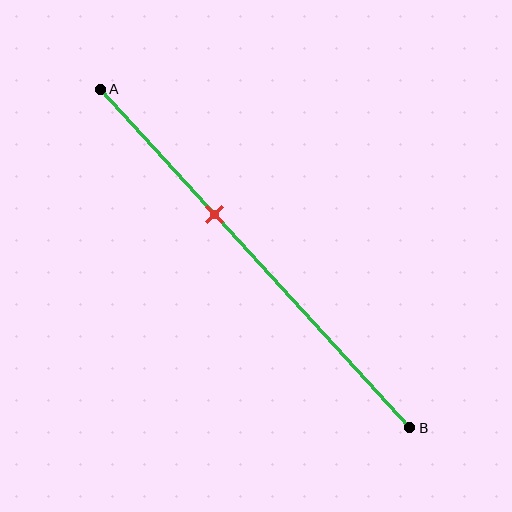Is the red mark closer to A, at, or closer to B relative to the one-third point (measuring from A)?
The red mark is closer to point B than the one-third point of segment AB.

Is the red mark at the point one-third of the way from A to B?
No, the mark is at about 35% from A, not at the 33% one-third point.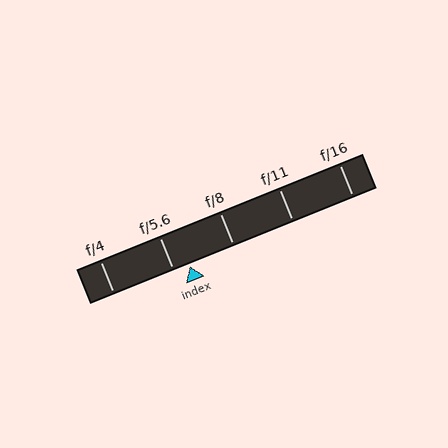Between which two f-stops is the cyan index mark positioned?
The index mark is between f/5.6 and f/8.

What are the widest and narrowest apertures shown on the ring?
The widest aperture shown is f/4 and the narrowest is f/16.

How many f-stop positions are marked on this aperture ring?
There are 5 f-stop positions marked.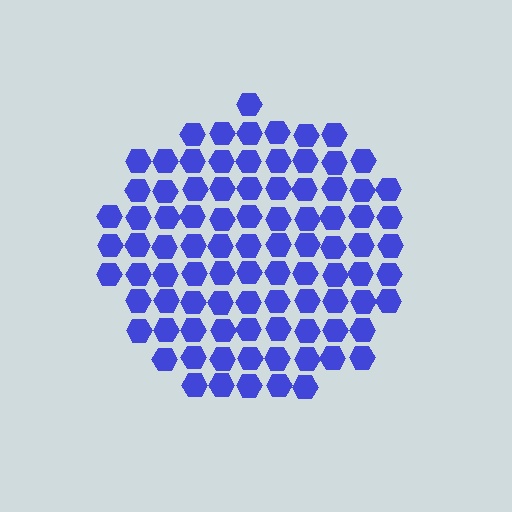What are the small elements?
The small elements are hexagons.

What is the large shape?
The large shape is a circle.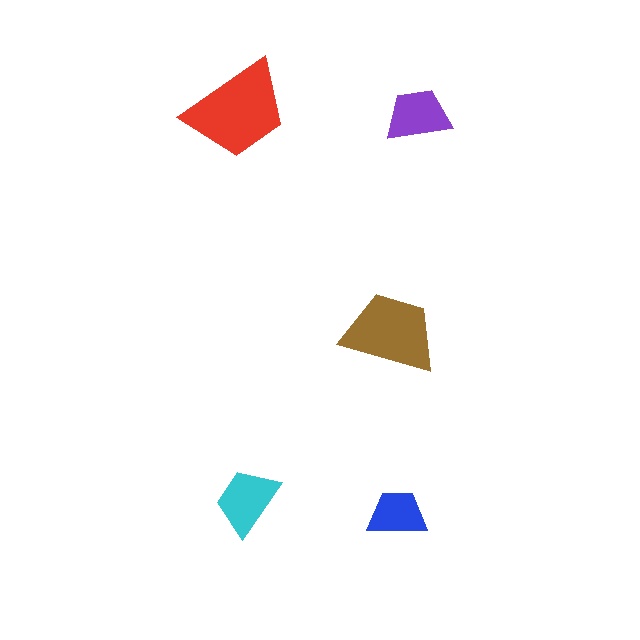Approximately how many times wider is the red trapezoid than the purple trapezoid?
About 1.5 times wider.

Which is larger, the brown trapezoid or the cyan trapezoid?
The brown one.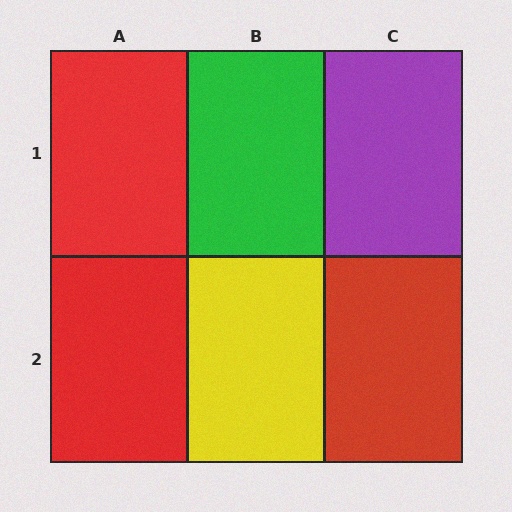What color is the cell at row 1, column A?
Red.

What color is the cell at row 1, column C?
Purple.